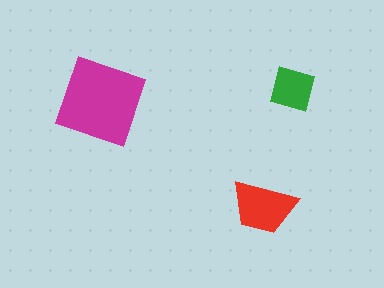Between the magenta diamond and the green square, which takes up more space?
The magenta diamond.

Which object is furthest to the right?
The green square is rightmost.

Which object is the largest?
The magenta diamond.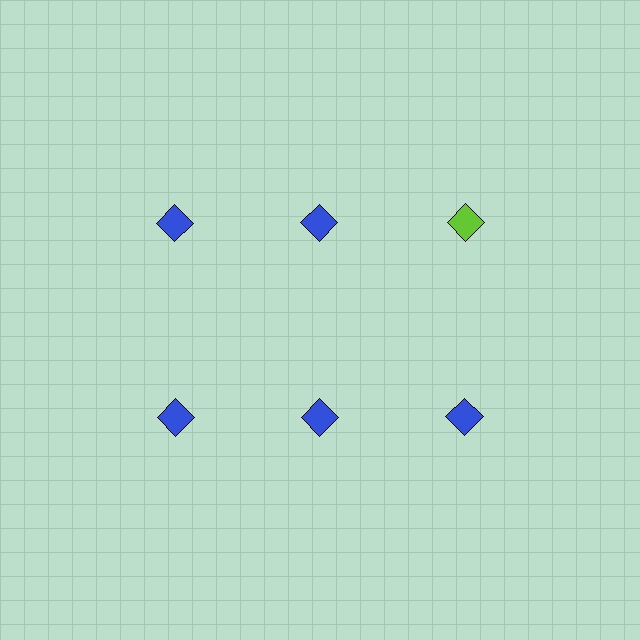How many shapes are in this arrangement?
There are 6 shapes arranged in a grid pattern.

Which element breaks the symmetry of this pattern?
The lime diamond in the top row, center column breaks the symmetry. All other shapes are blue diamonds.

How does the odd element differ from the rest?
It has a different color: lime instead of blue.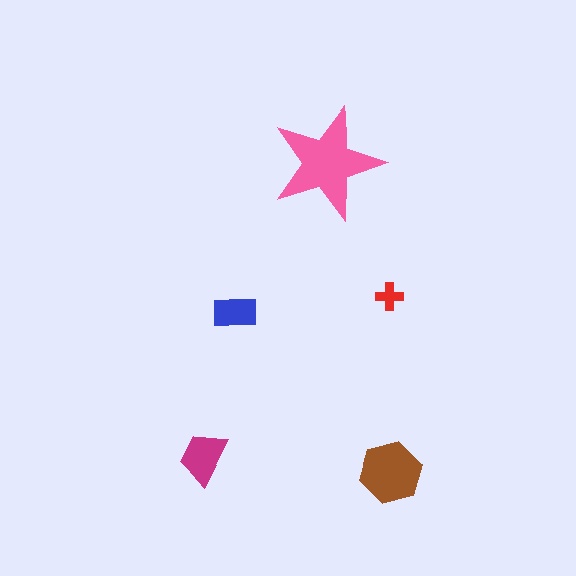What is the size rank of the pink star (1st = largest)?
1st.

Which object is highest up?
The pink star is topmost.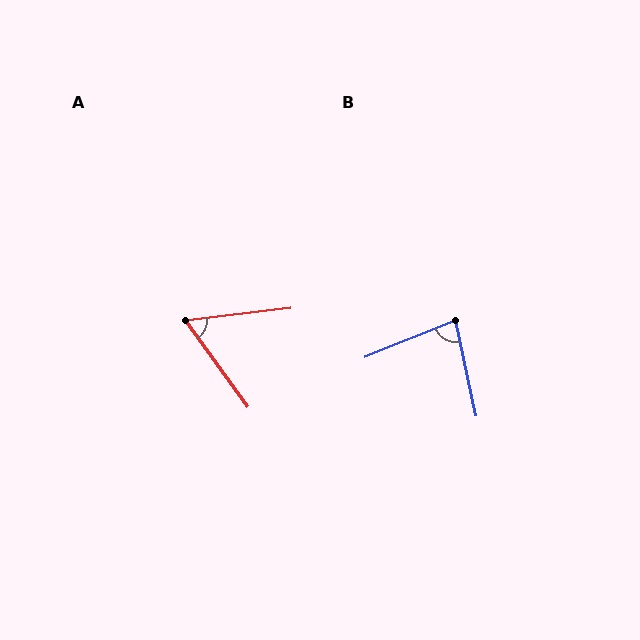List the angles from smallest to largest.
A (61°), B (80°).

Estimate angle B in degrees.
Approximately 80 degrees.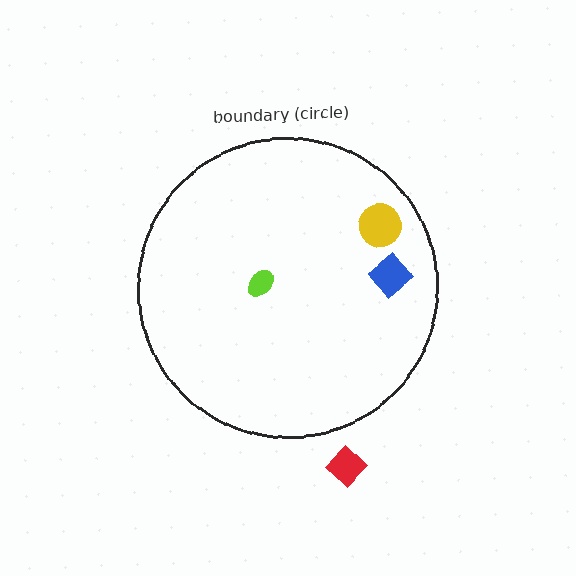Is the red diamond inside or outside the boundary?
Outside.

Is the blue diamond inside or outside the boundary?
Inside.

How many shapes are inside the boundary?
3 inside, 1 outside.